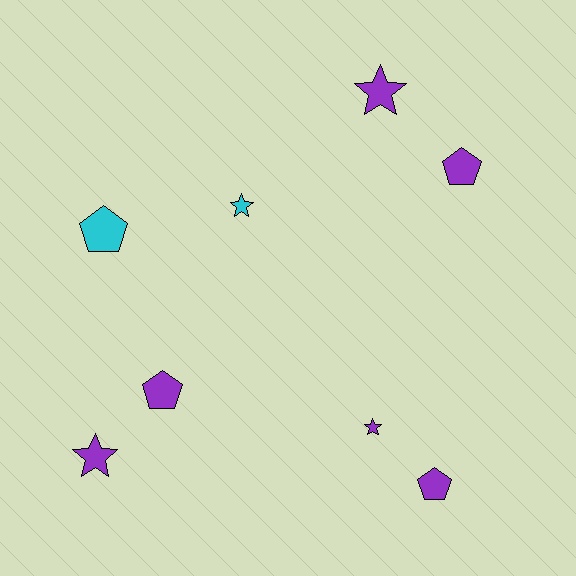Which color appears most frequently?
Purple, with 6 objects.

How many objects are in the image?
There are 8 objects.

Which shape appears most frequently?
Star, with 4 objects.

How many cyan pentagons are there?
There is 1 cyan pentagon.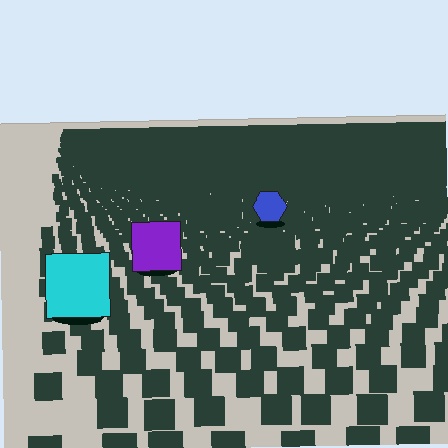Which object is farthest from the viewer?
The blue hexagon is farthest from the viewer. It appears smaller and the ground texture around it is denser.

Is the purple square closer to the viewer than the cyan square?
No. The cyan square is closer — you can tell from the texture gradient: the ground texture is coarser near it.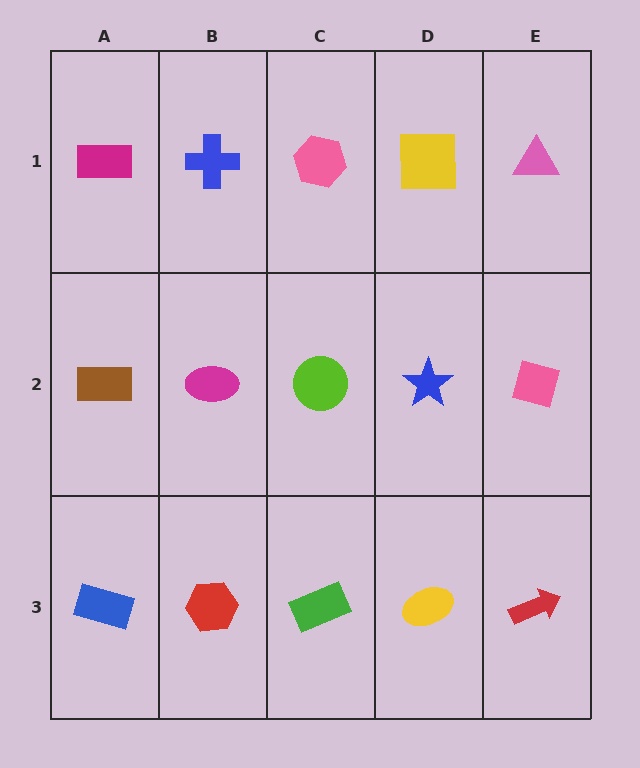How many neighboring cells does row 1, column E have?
2.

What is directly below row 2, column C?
A green rectangle.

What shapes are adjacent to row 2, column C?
A pink hexagon (row 1, column C), a green rectangle (row 3, column C), a magenta ellipse (row 2, column B), a blue star (row 2, column D).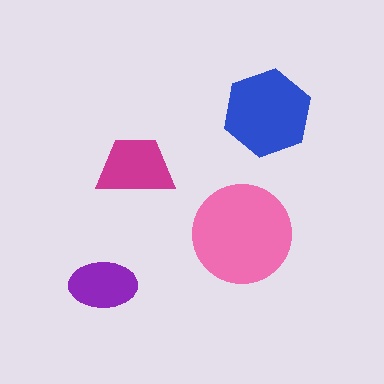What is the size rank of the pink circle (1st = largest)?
1st.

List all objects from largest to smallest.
The pink circle, the blue hexagon, the magenta trapezoid, the purple ellipse.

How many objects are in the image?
There are 4 objects in the image.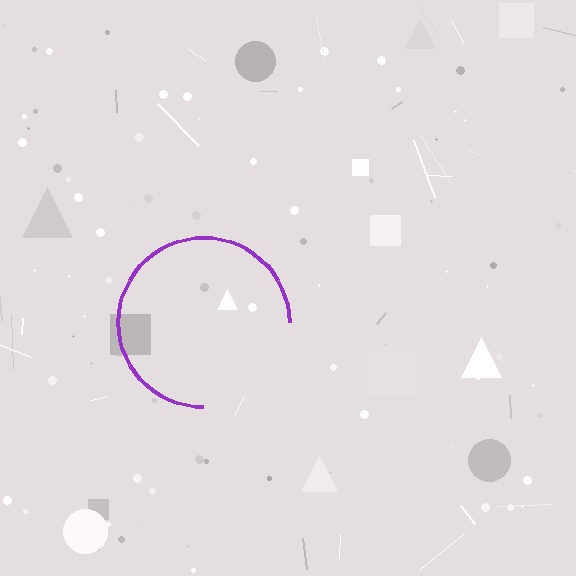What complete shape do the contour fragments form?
The contour fragments form a circle.